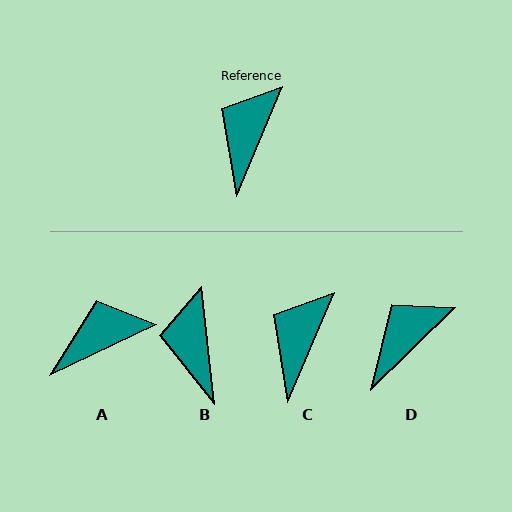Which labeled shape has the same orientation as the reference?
C.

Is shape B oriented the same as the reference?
No, it is off by about 29 degrees.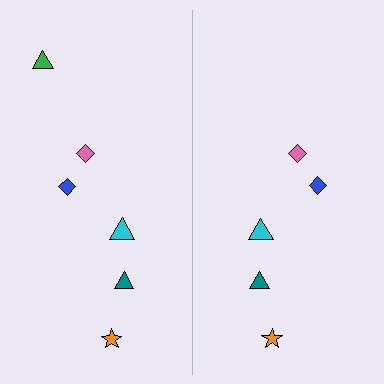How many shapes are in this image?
There are 11 shapes in this image.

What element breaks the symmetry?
A green triangle is missing from the right side.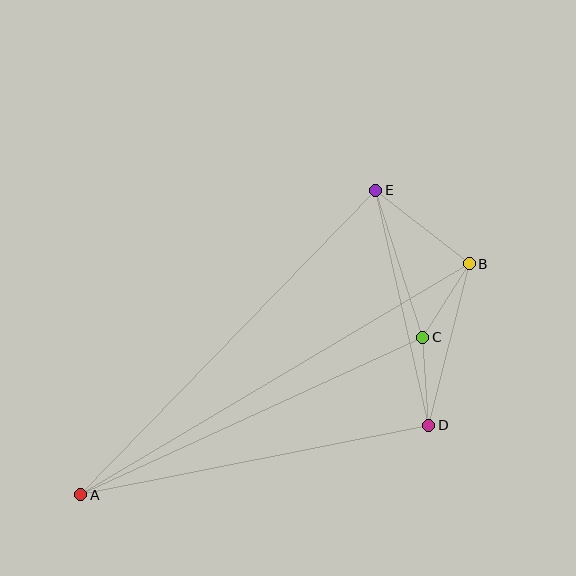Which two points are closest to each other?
Points B and C are closest to each other.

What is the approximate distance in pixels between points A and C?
The distance between A and C is approximately 377 pixels.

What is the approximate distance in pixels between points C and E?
The distance between C and E is approximately 154 pixels.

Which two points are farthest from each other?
Points A and B are farthest from each other.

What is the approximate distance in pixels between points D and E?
The distance between D and E is approximately 241 pixels.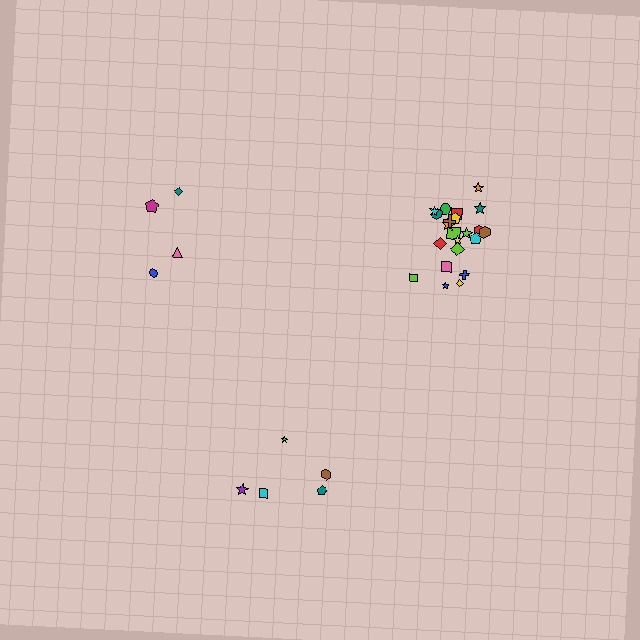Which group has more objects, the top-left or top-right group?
The top-right group.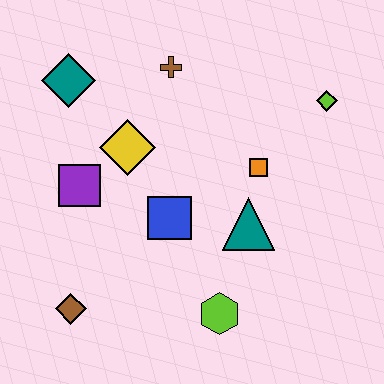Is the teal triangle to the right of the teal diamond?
Yes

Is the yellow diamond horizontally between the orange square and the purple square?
Yes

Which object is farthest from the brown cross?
The brown diamond is farthest from the brown cross.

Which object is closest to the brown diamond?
The purple square is closest to the brown diamond.